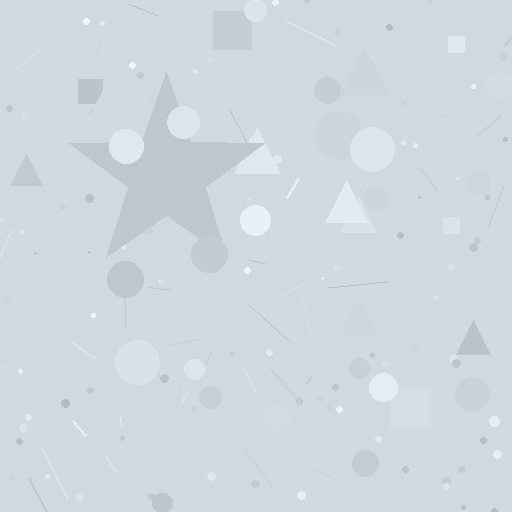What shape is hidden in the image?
A star is hidden in the image.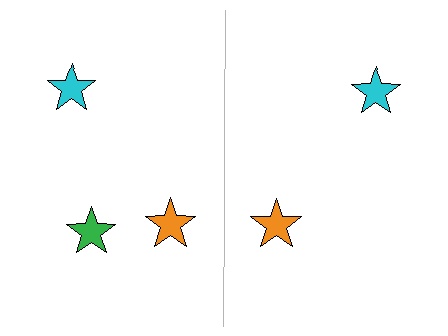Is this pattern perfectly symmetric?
No, the pattern is not perfectly symmetric. A green star is missing from the right side.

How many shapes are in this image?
There are 5 shapes in this image.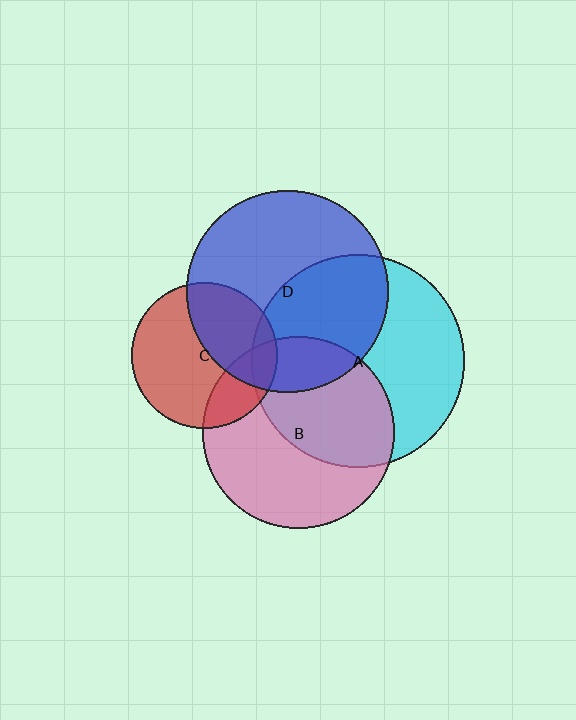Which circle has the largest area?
Circle A (cyan).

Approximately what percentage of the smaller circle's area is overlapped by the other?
Approximately 20%.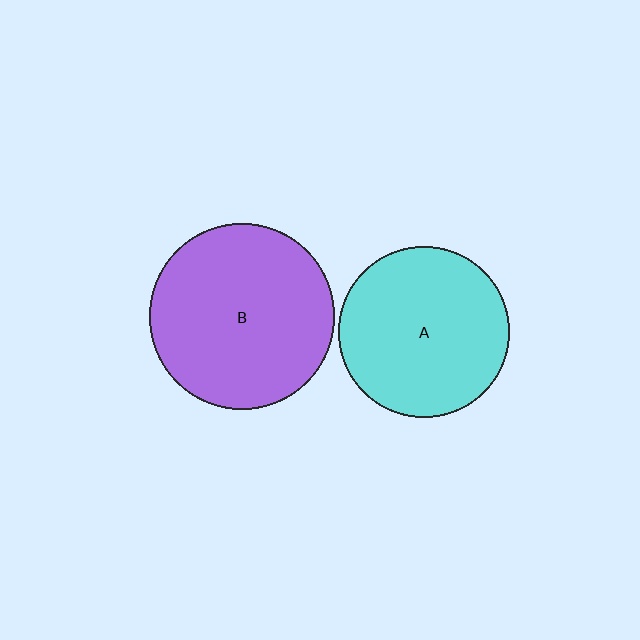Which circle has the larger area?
Circle B (purple).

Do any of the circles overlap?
No, none of the circles overlap.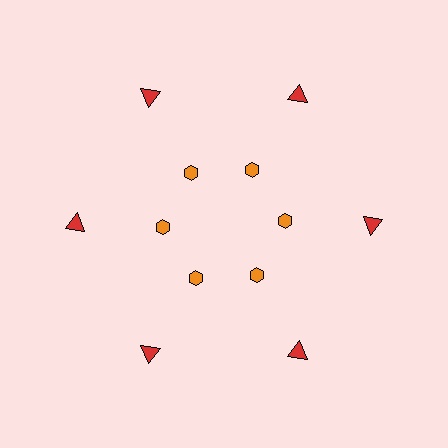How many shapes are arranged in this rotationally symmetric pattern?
There are 12 shapes, arranged in 6 groups of 2.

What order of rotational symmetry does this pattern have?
This pattern has 6-fold rotational symmetry.